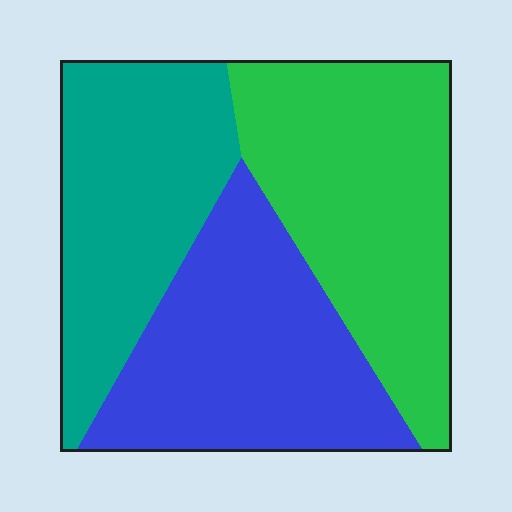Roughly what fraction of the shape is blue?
Blue covers 33% of the shape.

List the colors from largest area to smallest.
From largest to smallest: green, blue, teal.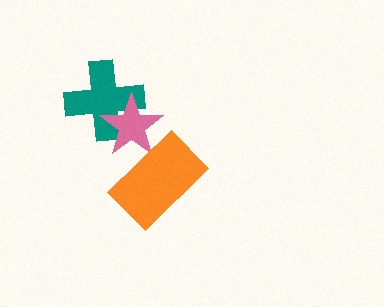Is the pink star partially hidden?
Yes, it is partially covered by another shape.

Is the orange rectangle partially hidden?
No, no other shape covers it.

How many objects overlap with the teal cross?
1 object overlaps with the teal cross.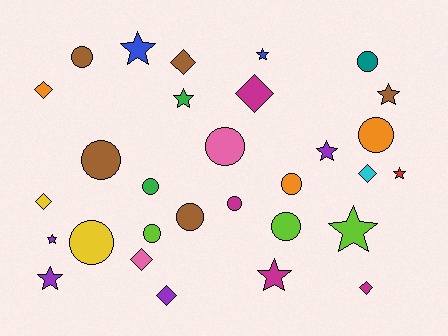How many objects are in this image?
There are 30 objects.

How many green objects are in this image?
There are 2 green objects.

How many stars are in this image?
There are 10 stars.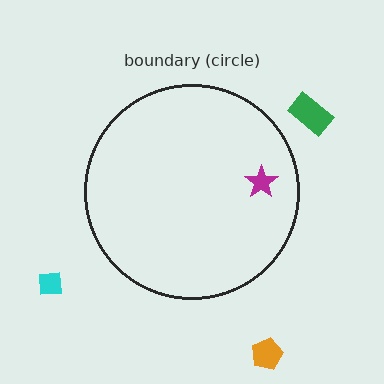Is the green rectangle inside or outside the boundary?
Outside.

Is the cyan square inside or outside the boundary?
Outside.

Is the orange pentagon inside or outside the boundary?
Outside.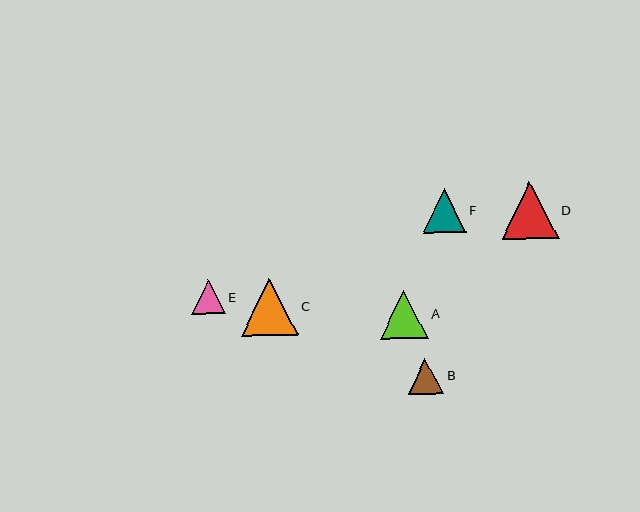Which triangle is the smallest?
Triangle E is the smallest with a size of approximately 34 pixels.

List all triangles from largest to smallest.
From largest to smallest: D, C, A, F, B, E.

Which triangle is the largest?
Triangle D is the largest with a size of approximately 57 pixels.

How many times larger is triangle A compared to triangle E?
Triangle A is approximately 1.4 times the size of triangle E.